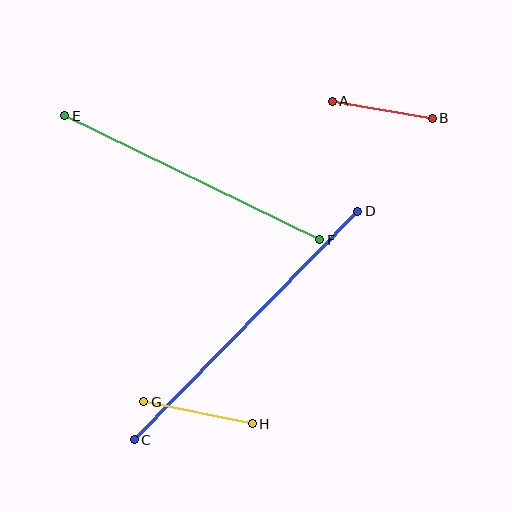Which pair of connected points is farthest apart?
Points C and D are farthest apart.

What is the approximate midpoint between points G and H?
The midpoint is at approximately (198, 413) pixels.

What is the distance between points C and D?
The distance is approximately 320 pixels.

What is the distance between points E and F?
The distance is approximately 284 pixels.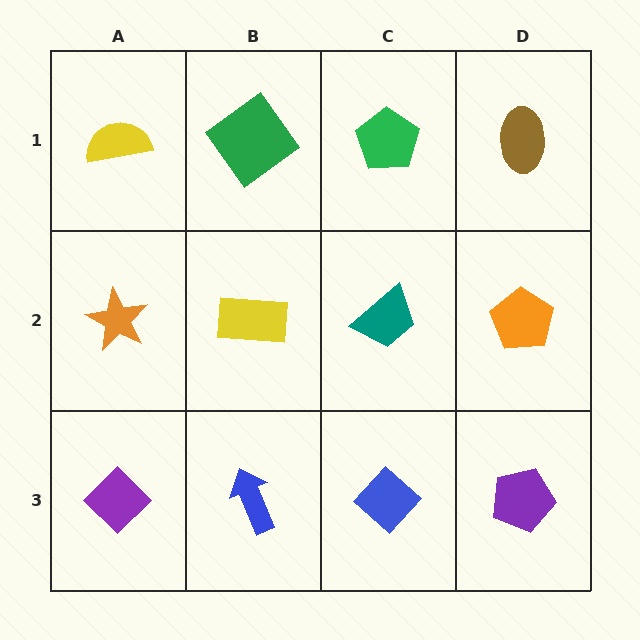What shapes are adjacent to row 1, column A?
An orange star (row 2, column A), a green diamond (row 1, column B).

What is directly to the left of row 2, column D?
A teal trapezoid.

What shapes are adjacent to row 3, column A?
An orange star (row 2, column A), a blue arrow (row 3, column B).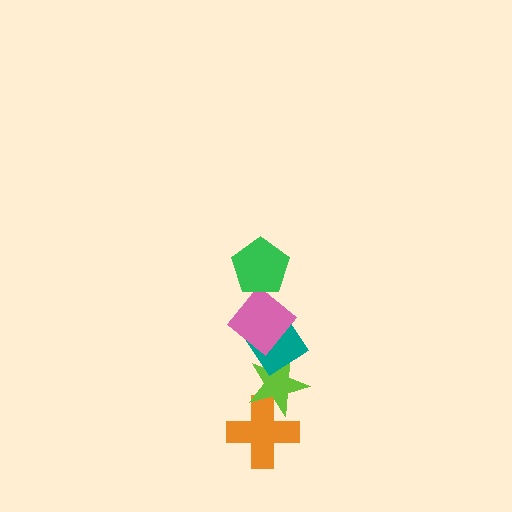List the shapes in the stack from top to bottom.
From top to bottom: the green pentagon, the pink diamond, the teal diamond, the lime star, the orange cross.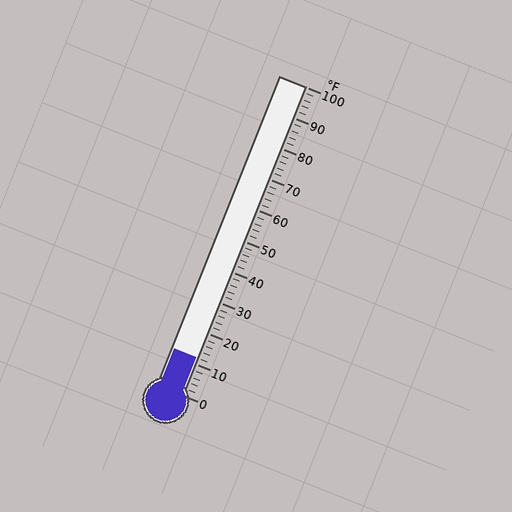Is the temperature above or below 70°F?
The temperature is below 70°F.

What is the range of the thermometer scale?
The thermometer scale ranges from 0°F to 100°F.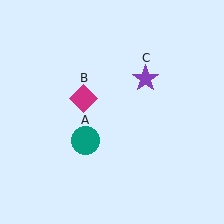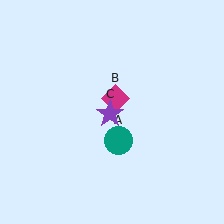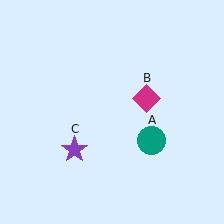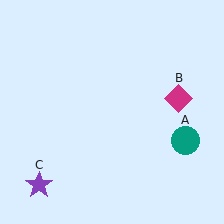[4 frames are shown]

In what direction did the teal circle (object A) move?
The teal circle (object A) moved right.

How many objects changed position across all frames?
3 objects changed position: teal circle (object A), magenta diamond (object B), purple star (object C).